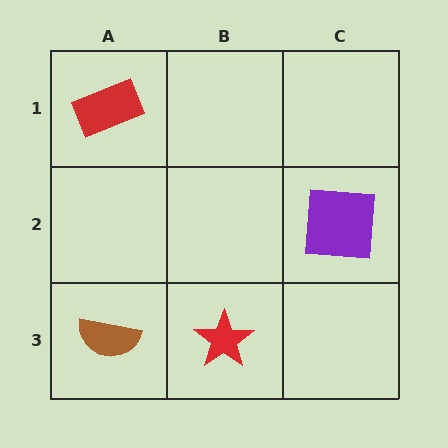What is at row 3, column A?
A brown semicircle.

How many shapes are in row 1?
1 shape.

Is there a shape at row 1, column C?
No, that cell is empty.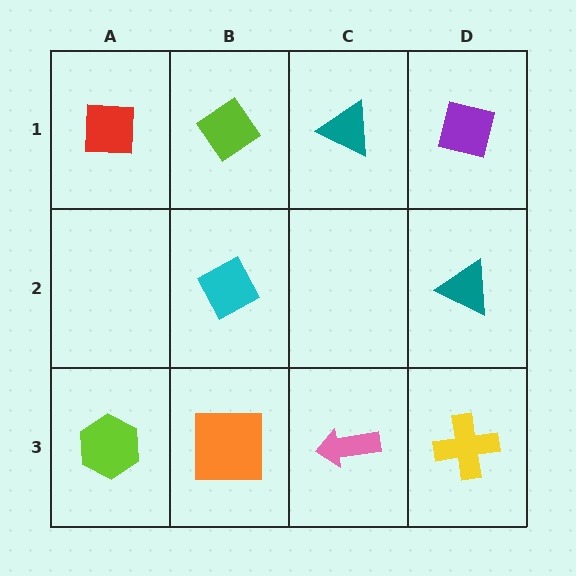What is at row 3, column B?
An orange square.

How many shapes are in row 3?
4 shapes.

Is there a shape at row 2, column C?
No, that cell is empty.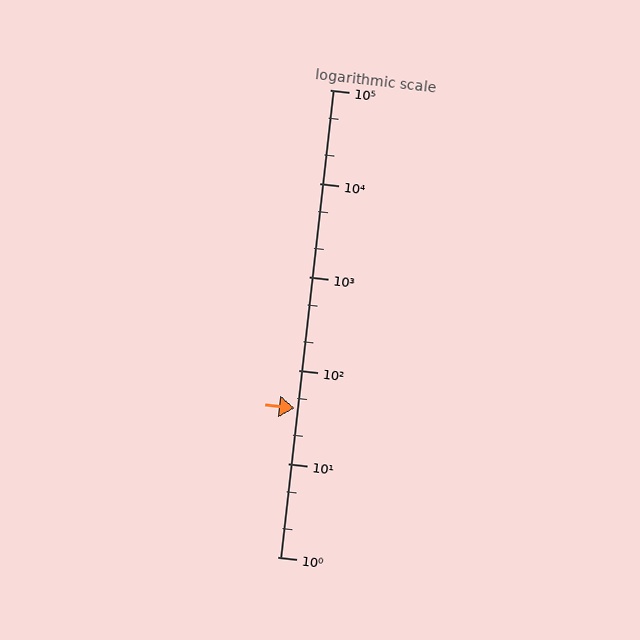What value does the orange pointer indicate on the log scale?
The pointer indicates approximately 39.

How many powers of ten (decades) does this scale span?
The scale spans 5 decades, from 1 to 100000.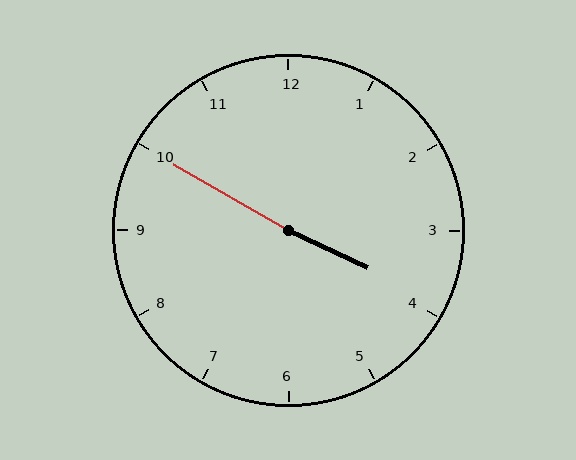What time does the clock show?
3:50.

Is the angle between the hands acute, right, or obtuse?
It is obtuse.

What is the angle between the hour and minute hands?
Approximately 175 degrees.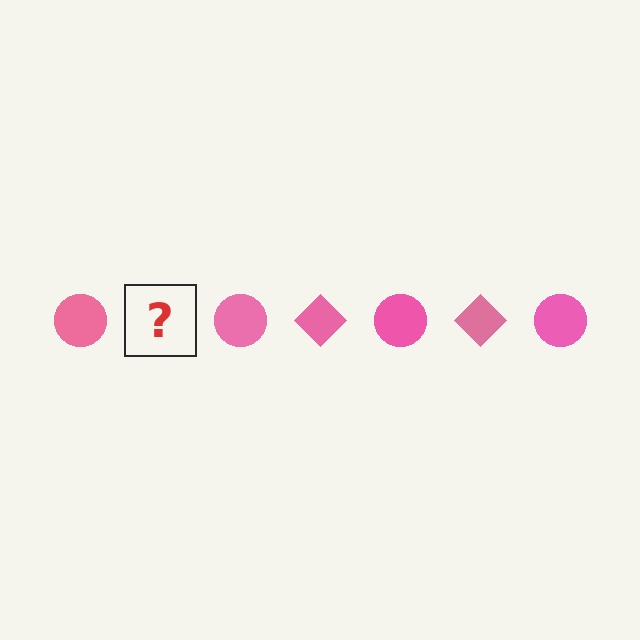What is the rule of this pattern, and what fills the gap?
The rule is that the pattern cycles through circle, diamond shapes in pink. The gap should be filled with a pink diamond.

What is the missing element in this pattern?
The missing element is a pink diamond.